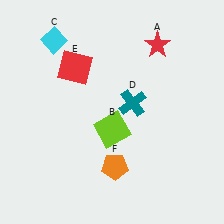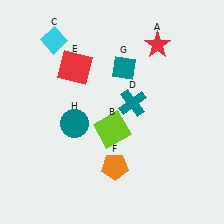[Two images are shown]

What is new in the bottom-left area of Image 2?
A teal circle (H) was added in the bottom-left area of Image 2.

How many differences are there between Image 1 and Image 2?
There are 2 differences between the two images.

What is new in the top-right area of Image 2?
A teal diamond (G) was added in the top-right area of Image 2.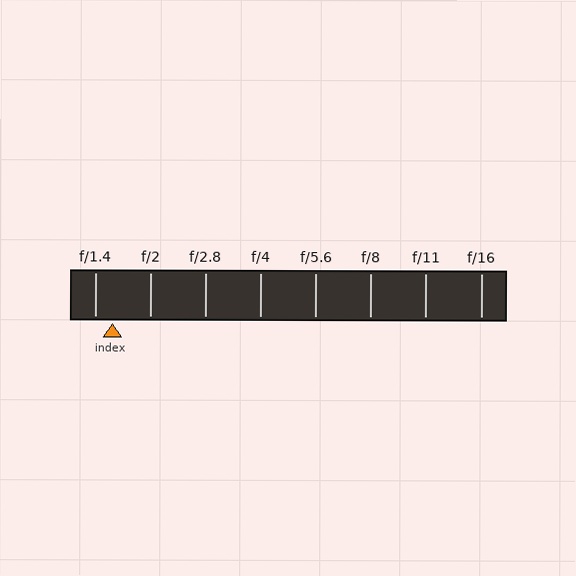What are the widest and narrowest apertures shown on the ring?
The widest aperture shown is f/1.4 and the narrowest is f/16.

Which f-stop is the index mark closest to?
The index mark is closest to f/1.4.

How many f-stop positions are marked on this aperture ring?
There are 8 f-stop positions marked.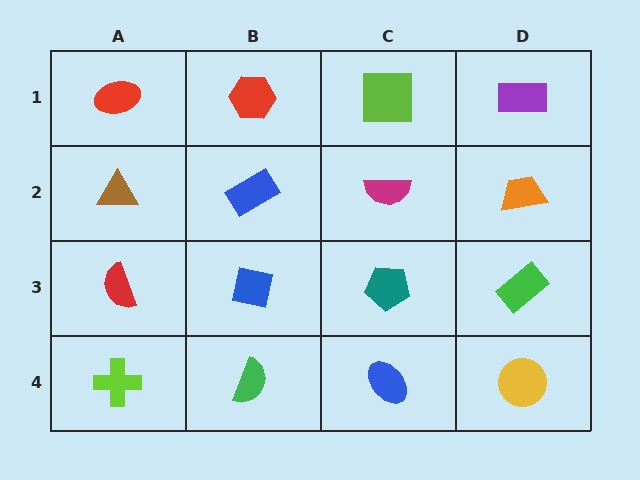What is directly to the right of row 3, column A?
A blue square.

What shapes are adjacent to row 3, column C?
A magenta semicircle (row 2, column C), a blue ellipse (row 4, column C), a blue square (row 3, column B), a green rectangle (row 3, column D).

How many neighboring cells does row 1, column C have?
3.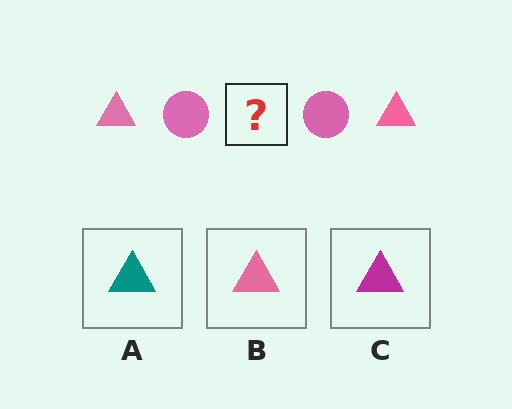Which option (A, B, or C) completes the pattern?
B.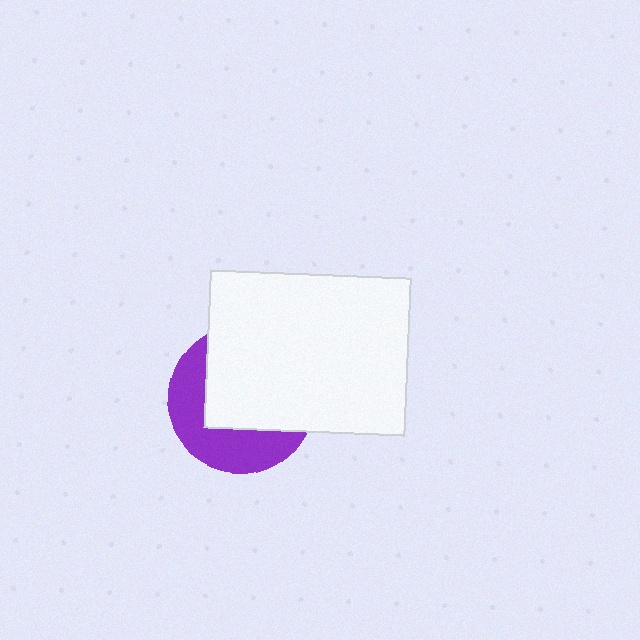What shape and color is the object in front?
The object in front is a white rectangle.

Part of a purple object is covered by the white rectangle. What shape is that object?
It is a circle.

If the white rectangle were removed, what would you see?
You would see the complete purple circle.